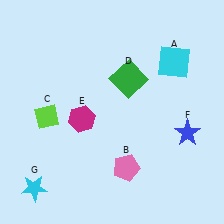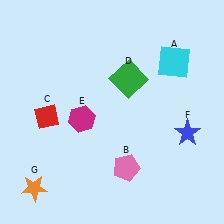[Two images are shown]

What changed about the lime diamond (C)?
In Image 1, C is lime. In Image 2, it changed to red.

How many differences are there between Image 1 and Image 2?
There are 2 differences between the two images.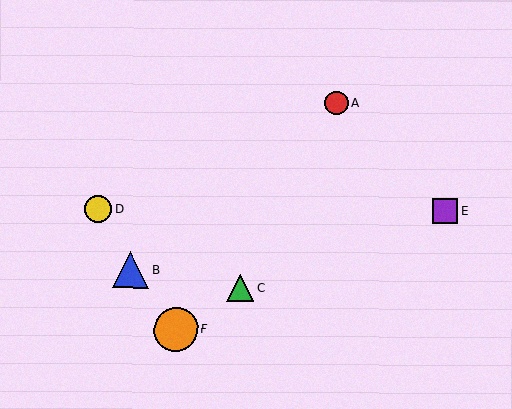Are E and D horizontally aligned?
Yes, both are at y≈211.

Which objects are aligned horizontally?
Objects D, E are aligned horizontally.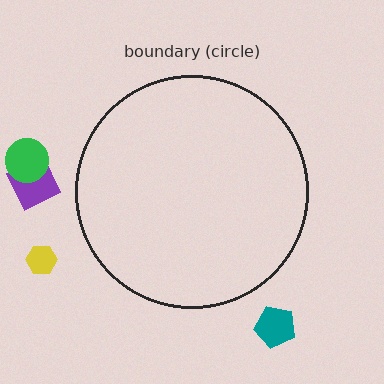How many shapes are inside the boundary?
0 inside, 4 outside.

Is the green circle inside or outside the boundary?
Outside.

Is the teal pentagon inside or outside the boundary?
Outside.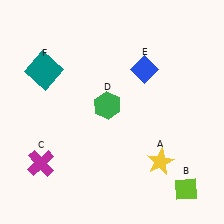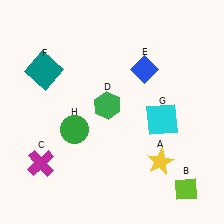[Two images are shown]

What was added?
A cyan square (G), a green circle (H) were added in Image 2.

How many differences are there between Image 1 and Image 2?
There are 2 differences between the two images.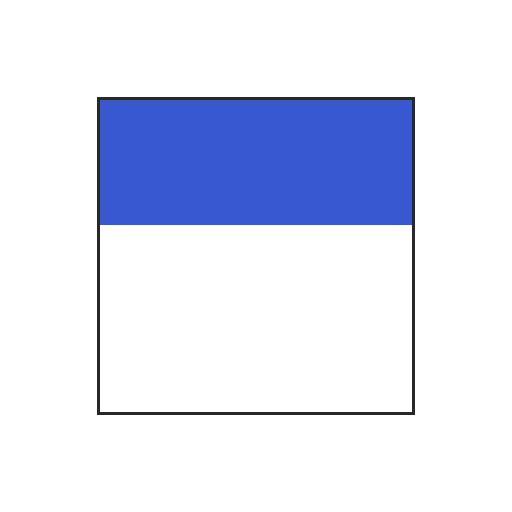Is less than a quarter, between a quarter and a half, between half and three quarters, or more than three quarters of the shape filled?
Between a quarter and a half.